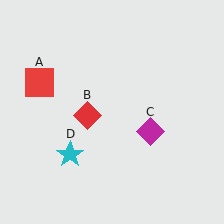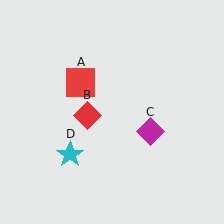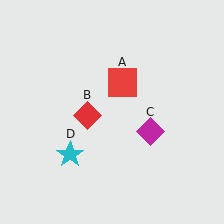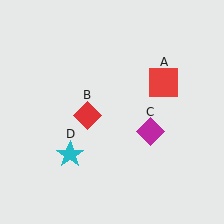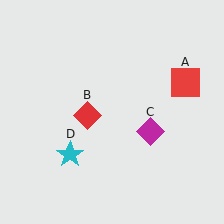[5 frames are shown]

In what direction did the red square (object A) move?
The red square (object A) moved right.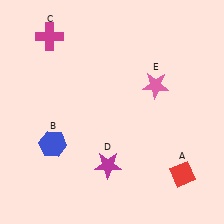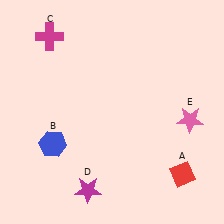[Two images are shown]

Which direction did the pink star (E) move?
The pink star (E) moved right.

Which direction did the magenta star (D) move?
The magenta star (D) moved down.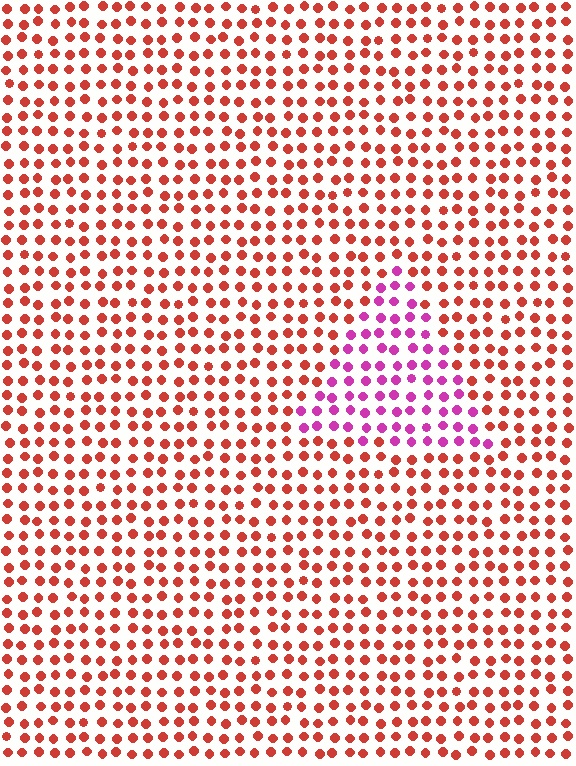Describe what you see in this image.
The image is filled with small red elements in a uniform arrangement. A triangle-shaped region is visible where the elements are tinted to a slightly different hue, forming a subtle color boundary.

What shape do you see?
I see a triangle.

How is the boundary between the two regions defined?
The boundary is defined purely by a slight shift in hue (about 51 degrees). Spacing, size, and orientation are identical on both sides.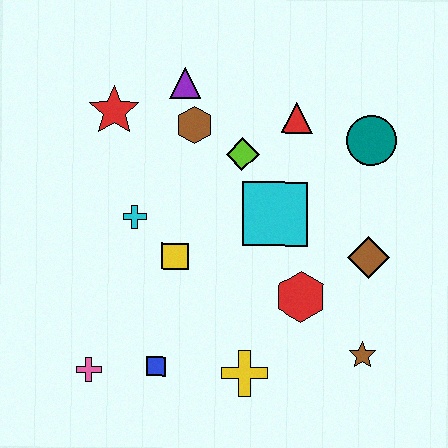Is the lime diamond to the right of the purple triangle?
Yes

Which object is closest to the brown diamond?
The red hexagon is closest to the brown diamond.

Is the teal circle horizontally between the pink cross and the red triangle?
No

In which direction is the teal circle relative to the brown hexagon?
The teal circle is to the right of the brown hexagon.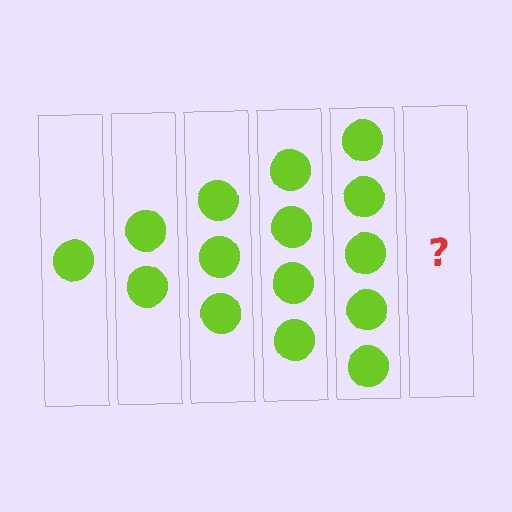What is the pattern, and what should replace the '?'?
The pattern is that each step adds one more circle. The '?' should be 6 circles.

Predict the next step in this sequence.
The next step is 6 circles.